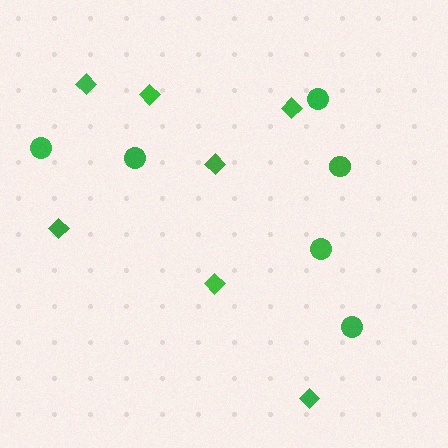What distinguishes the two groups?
There are 2 groups: one group of diamonds (7) and one group of circles (6).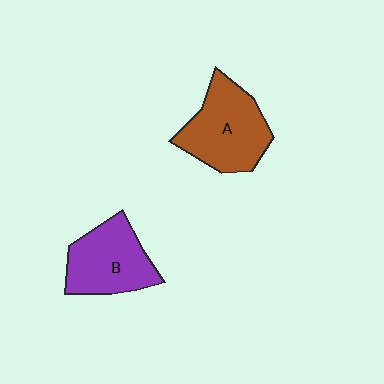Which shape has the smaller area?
Shape B (purple).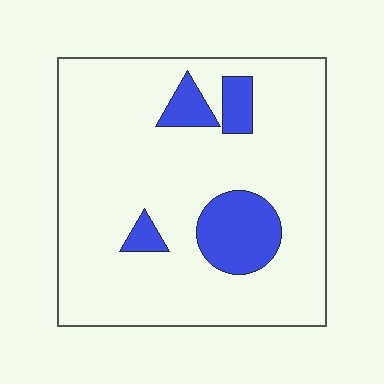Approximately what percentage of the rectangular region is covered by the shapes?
Approximately 15%.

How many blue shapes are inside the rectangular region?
4.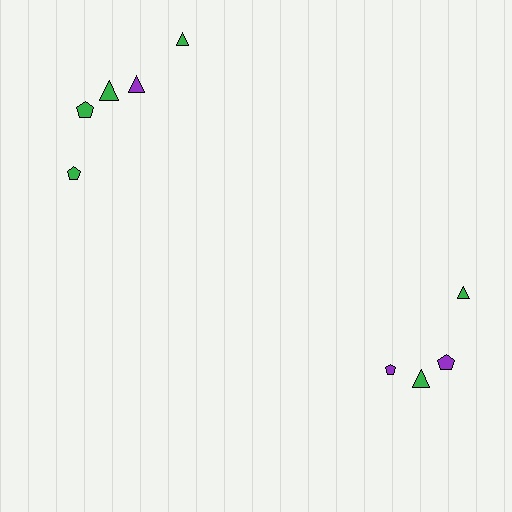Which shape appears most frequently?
Triangle, with 5 objects.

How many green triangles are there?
There are 4 green triangles.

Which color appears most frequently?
Green, with 6 objects.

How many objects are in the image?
There are 9 objects.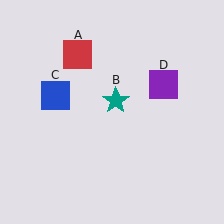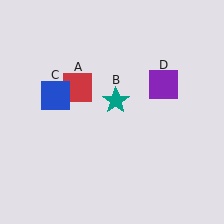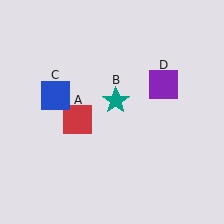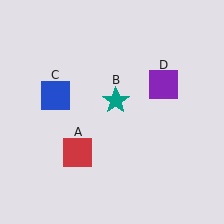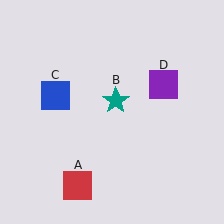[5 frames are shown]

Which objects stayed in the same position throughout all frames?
Teal star (object B) and blue square (object C) and purple square (object D) remained stationary.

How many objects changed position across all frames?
1 object changed position: red square (object A).